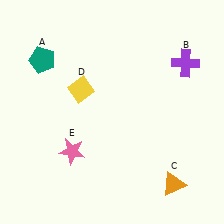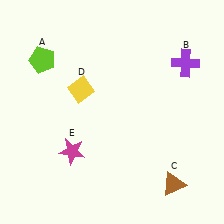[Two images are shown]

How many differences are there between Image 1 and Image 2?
There are 3 differences between the two images.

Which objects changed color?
A changed from teal to lime. C changed from orange to brown. E changed from pink to magenta.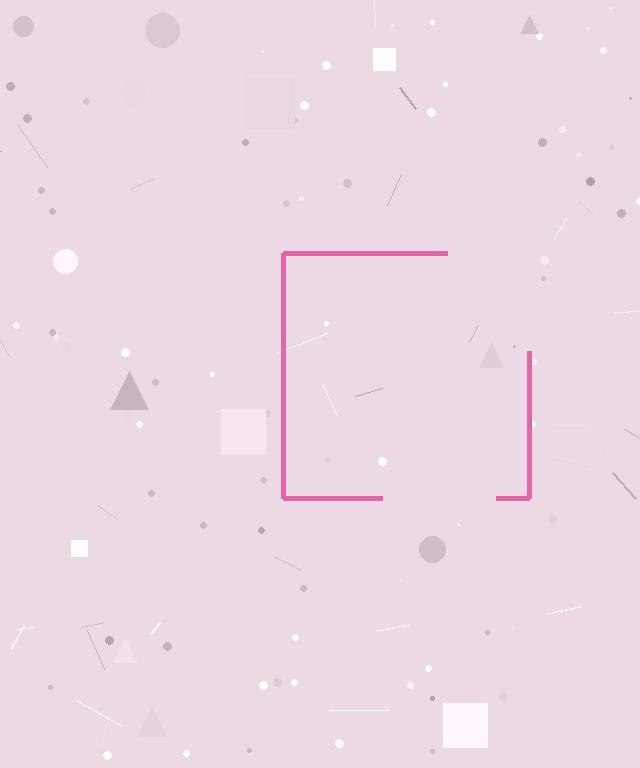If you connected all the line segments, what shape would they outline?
They would outline a square.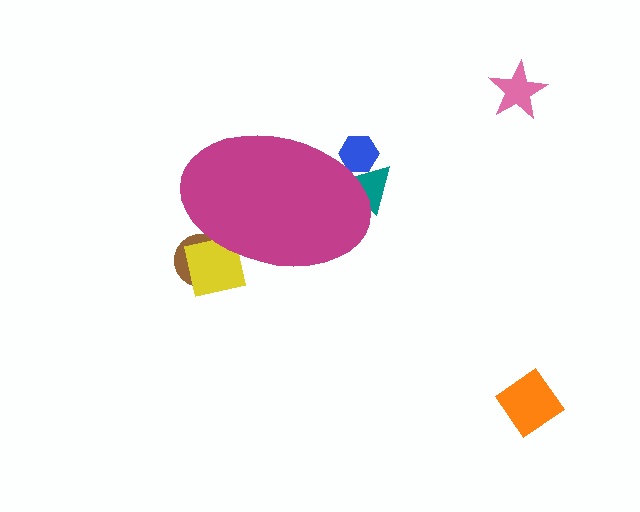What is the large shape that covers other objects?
A magenta ellipse.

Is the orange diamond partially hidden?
No, the orange diamond is fully visible.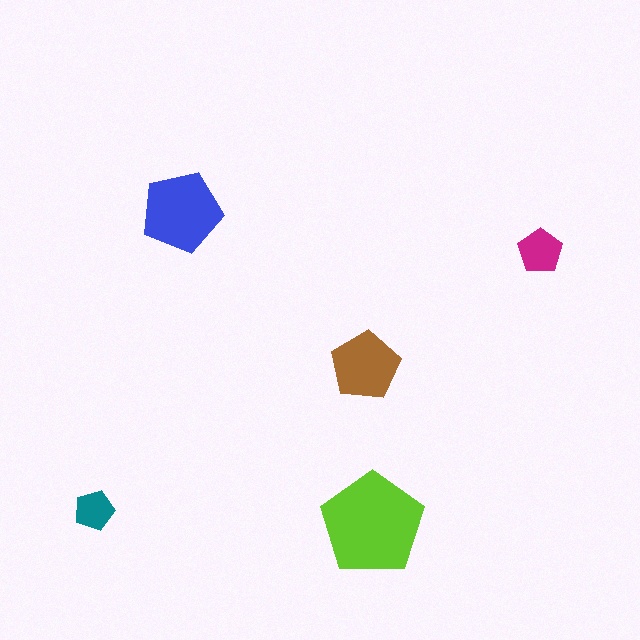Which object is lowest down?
The lime pentagon is bottommost.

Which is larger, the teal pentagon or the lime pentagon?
The lime one.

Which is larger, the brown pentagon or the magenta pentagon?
The brown one.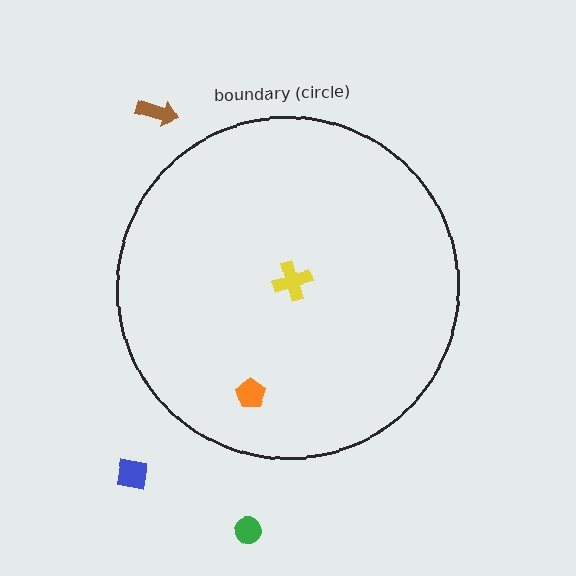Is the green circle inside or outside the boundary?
Outside.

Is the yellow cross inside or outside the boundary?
Inside.